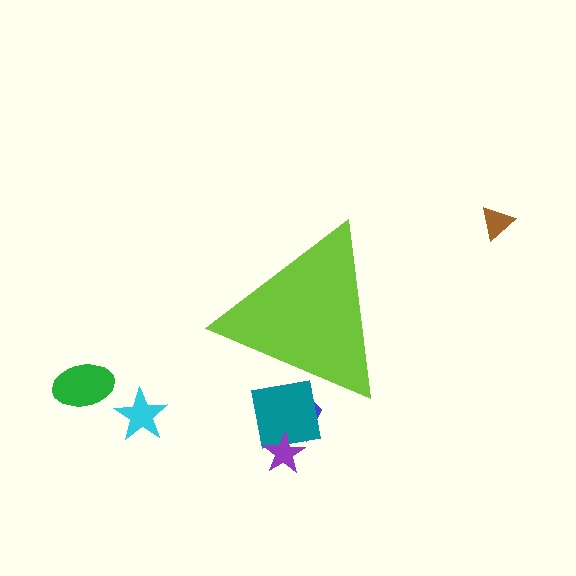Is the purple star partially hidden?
No, the purple star is fully visible.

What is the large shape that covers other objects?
A lime triangle.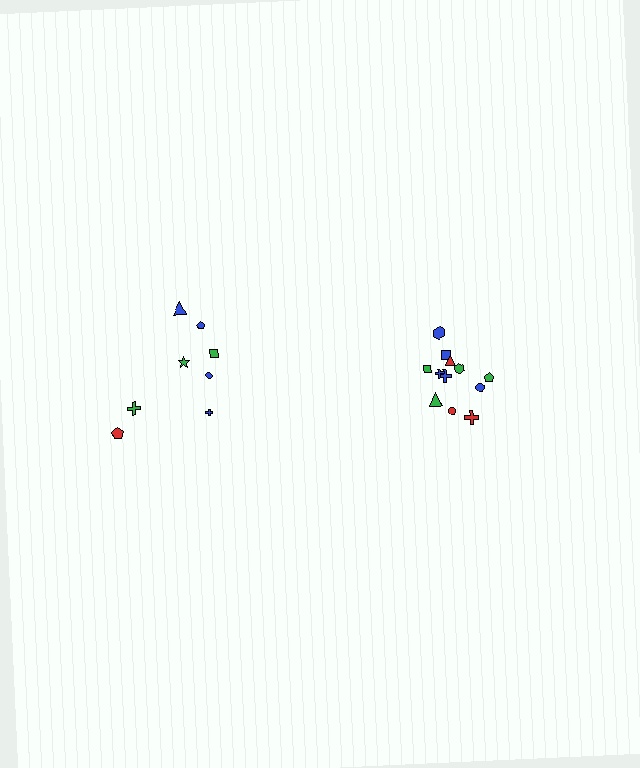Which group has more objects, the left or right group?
The right group.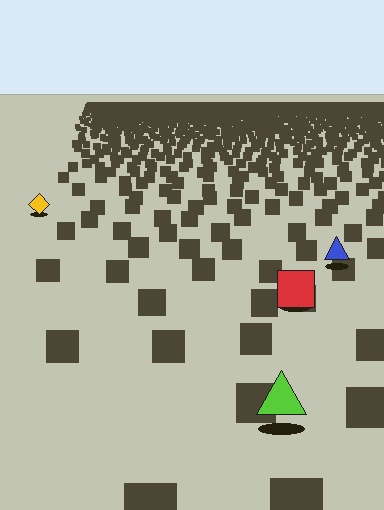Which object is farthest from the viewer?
The yellow diamond is farthest from the viewer. It appears smaller and the ground texture around it is denser.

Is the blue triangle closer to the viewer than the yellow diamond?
Yes. The blue triangle is closer — you can tell from the texture gradient: the ground texture is coarser near it.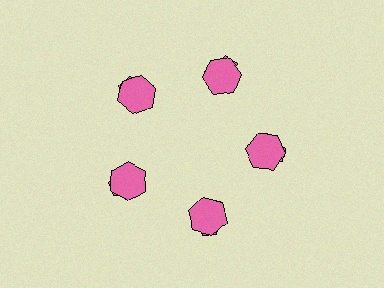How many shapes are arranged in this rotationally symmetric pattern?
There are 10 shapes, arranged in 5 groups of 2.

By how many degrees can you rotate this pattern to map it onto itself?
The pattern maps onto itself every 72 degrees of rotation.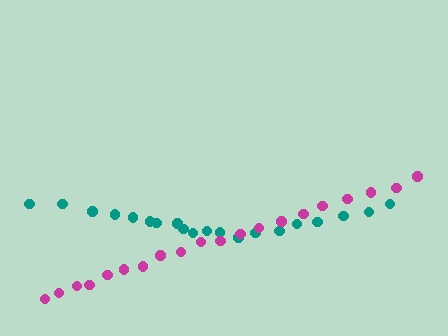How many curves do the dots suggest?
There are 2 distinct paths.